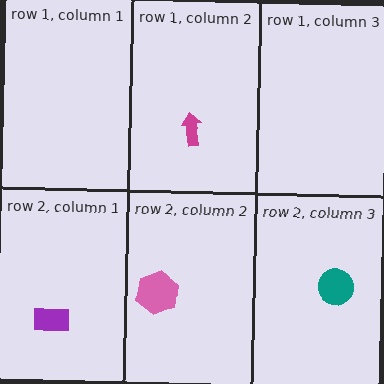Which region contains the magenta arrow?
The row 1, column 2 region.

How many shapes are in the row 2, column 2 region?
1.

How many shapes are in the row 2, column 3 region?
1.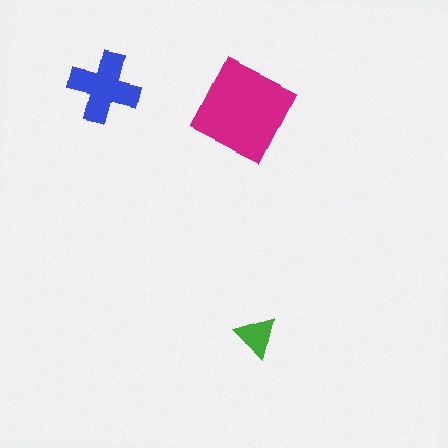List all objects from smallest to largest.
The green triangle, the blue cross, the magenta square.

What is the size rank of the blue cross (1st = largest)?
2nd.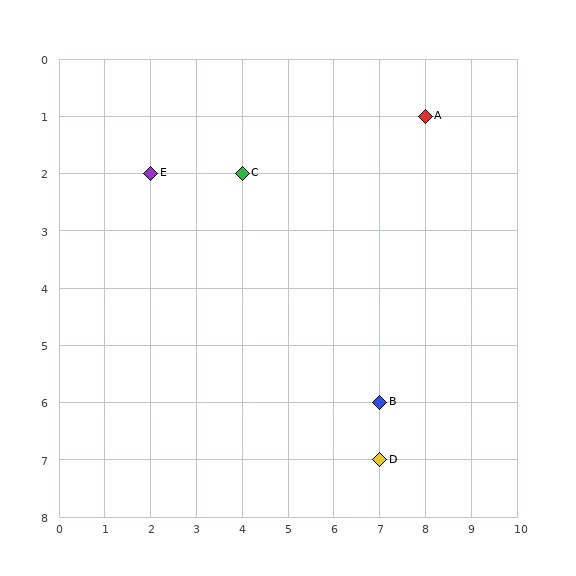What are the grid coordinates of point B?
Point B is at grid coordinates (7, 6).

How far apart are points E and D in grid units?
Points E and D are 5 columns and 5 rows apart (about 7.1 grid units diagonally).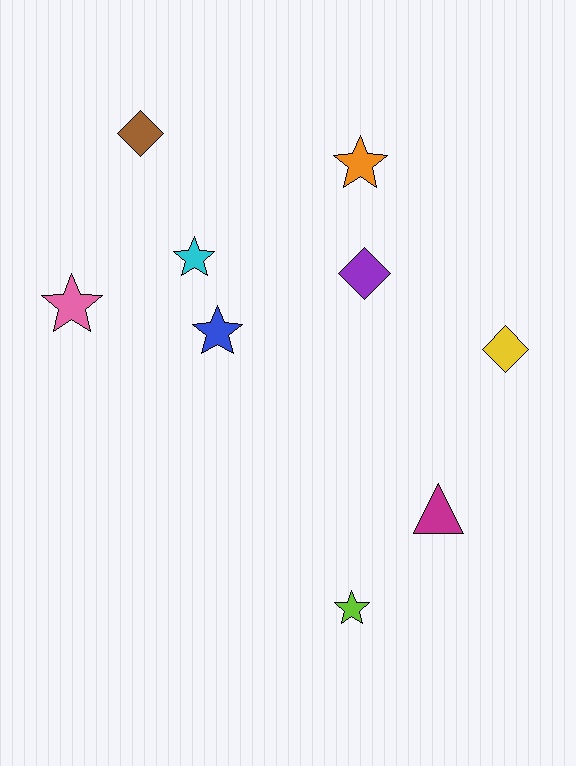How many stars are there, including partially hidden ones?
There are 5 stars.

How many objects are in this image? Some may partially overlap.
There are 9 objects.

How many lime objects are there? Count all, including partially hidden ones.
There is 1 lime object.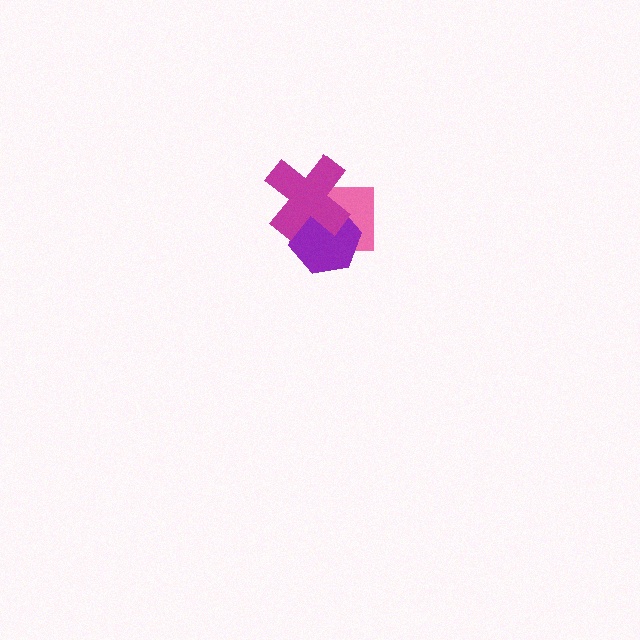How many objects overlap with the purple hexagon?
2 objects overlap with the purple hexagon.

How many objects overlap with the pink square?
2 objects overlap with the pink square.